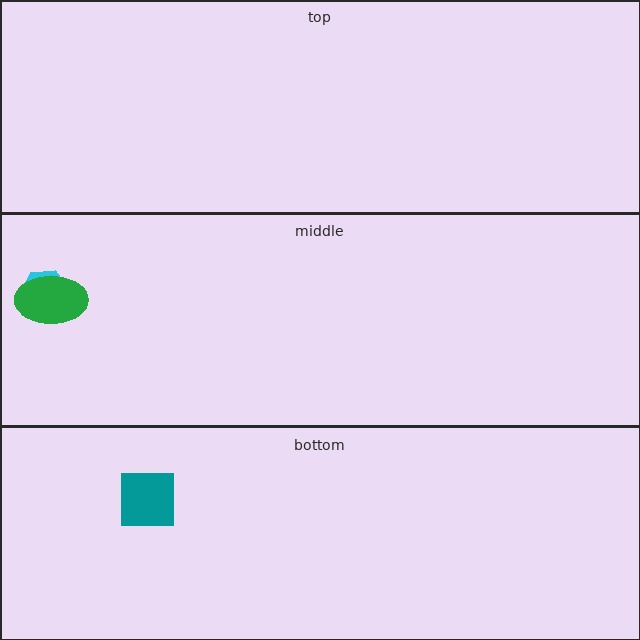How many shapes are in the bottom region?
1.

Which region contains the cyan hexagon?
The middle region.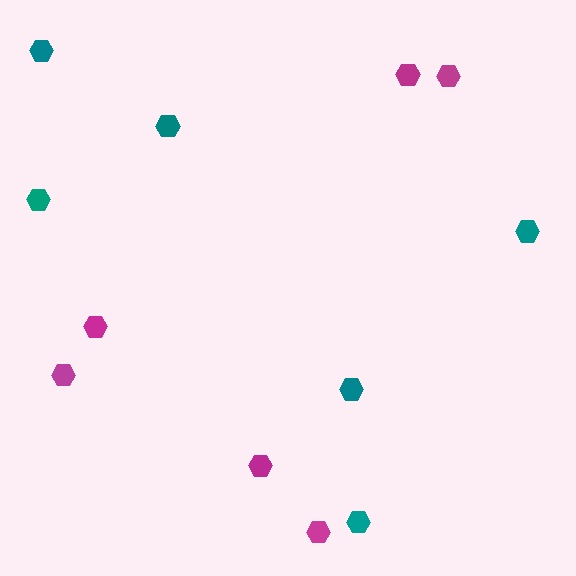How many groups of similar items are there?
There are 2 groups: one group of teal hexagons (6) and one group of magenta hexagons (6).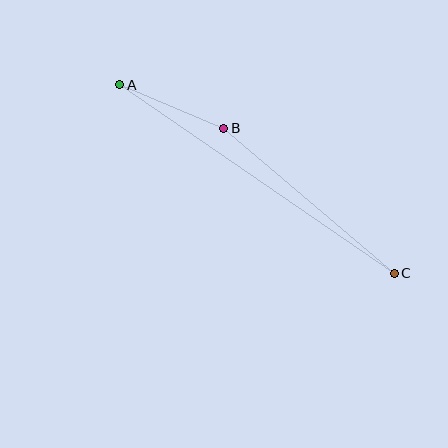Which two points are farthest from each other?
Points A and C are farthest from each other.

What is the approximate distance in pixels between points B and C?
The distance between B and C is approximately 224 pixels.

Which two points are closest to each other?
Points A and B are closest to each other.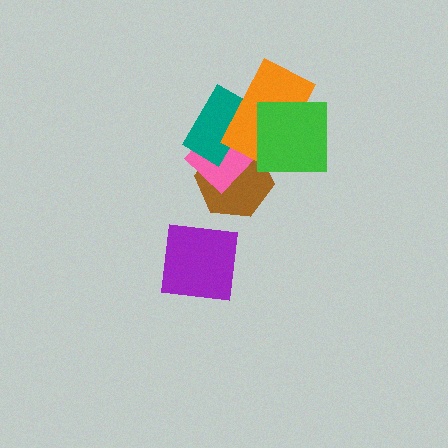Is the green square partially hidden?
No, no other shape covers it.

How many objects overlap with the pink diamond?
3 objects overlap with the pink diamond.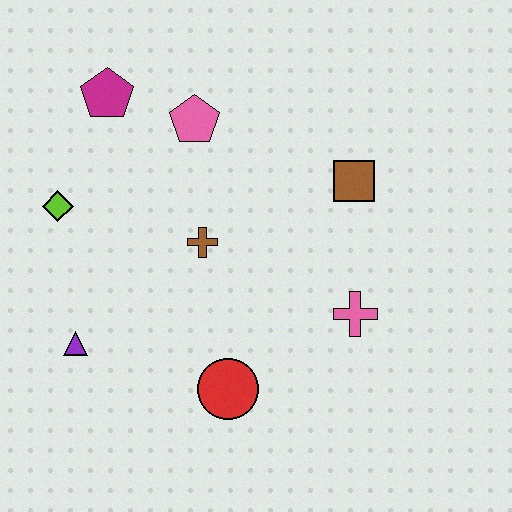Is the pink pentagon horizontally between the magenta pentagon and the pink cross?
Yes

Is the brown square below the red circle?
No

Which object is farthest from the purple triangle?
The brown square is farthest from the purple triangle.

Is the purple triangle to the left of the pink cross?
Yes